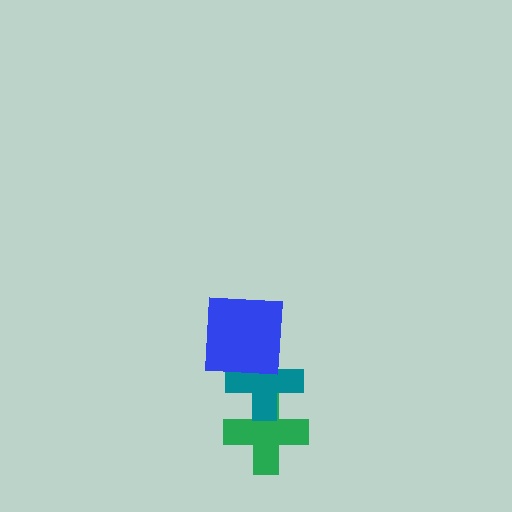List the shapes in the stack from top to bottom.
From top to bottom: the blue square, the teal cross, the green cross.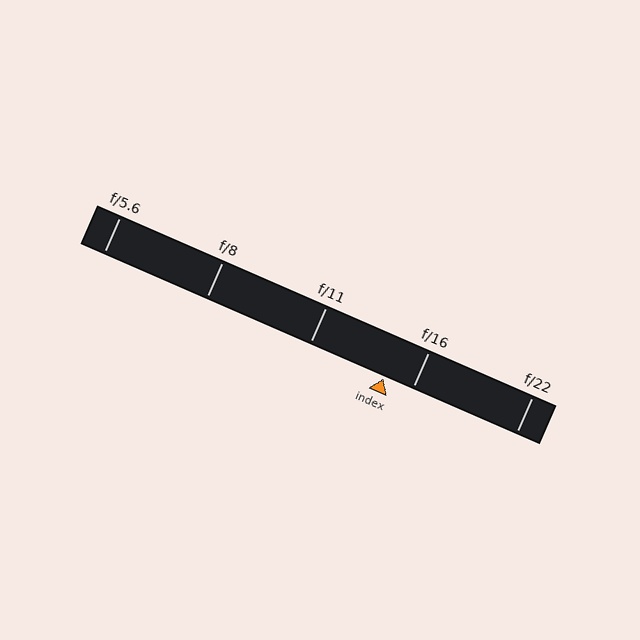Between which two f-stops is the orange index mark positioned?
The index mark is between f/11 and f/16.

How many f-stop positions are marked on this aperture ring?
There are 5 f-stop positions marked.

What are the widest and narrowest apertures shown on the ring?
The widest aperture shown is f/5.6 and the narrowest is f/22.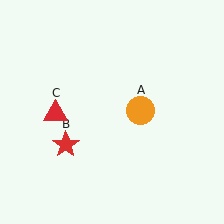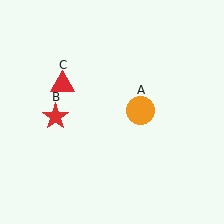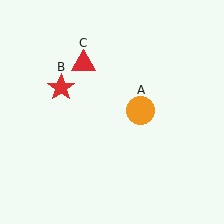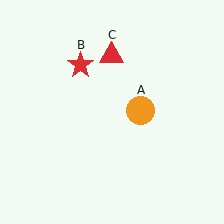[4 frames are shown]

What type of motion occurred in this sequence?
The red star (object B), red triangle (object C) rotated clockwise around the center of the scene.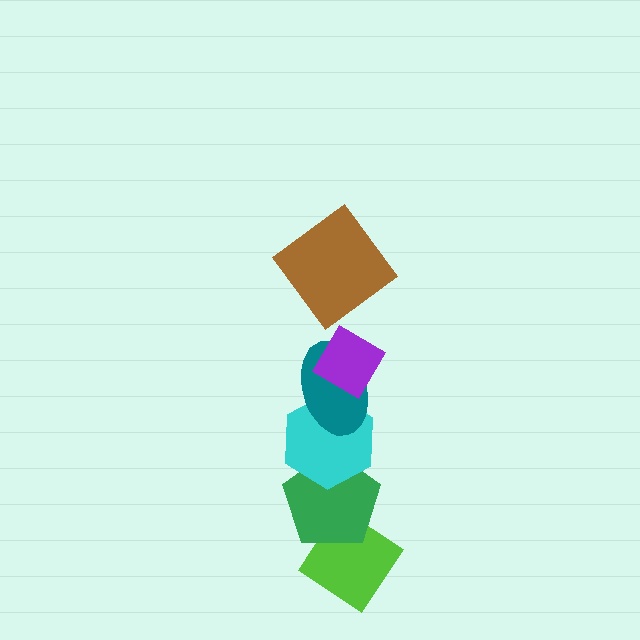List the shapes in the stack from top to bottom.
From top to bottom: the brown diamond, the purple diamond, the teal ellipse, the cyan hexagon, the green pentagon, the lime diamond.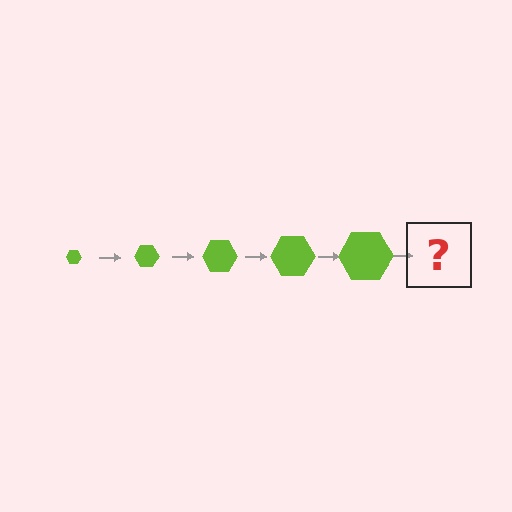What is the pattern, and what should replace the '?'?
The pattern is that the hexagon gets progressively larger each step. The '?' should be a lime hexagon, larger than the previous one.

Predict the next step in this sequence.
The next step is a lime hexagon, larger than the previous one.